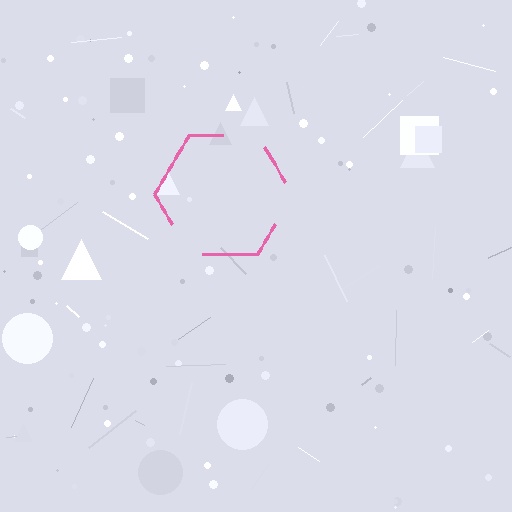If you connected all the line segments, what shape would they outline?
They would outline a hexagon.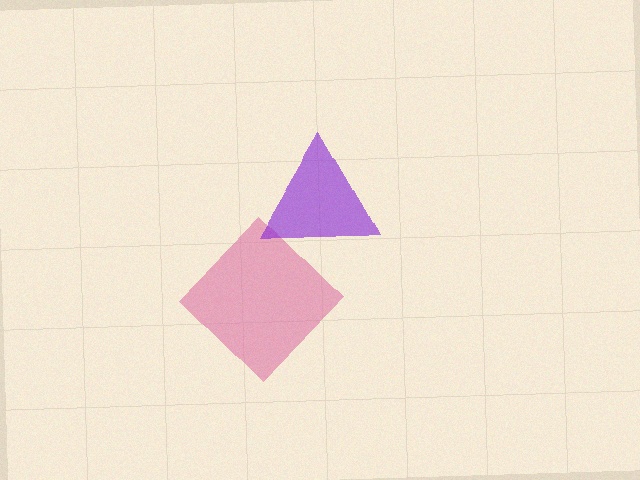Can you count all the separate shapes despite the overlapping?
Yes, there are 2 separate shapes.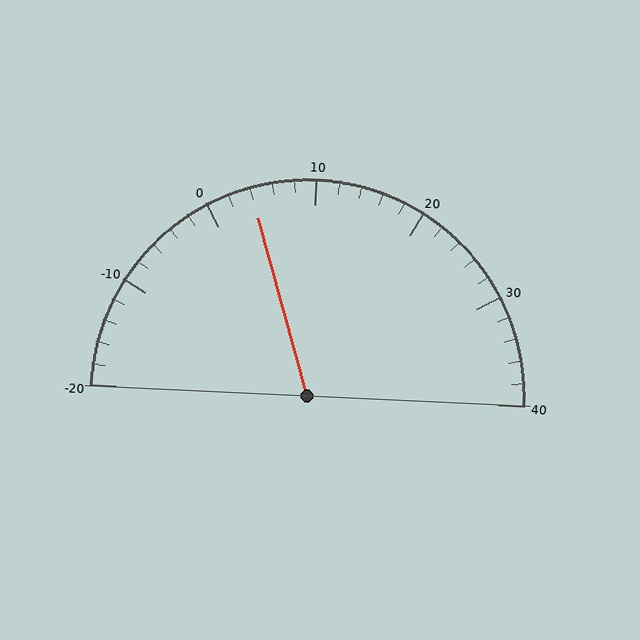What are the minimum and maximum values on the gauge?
The gauge ranges from -20 to 40.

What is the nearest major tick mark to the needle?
The nearest major tick mark is 0.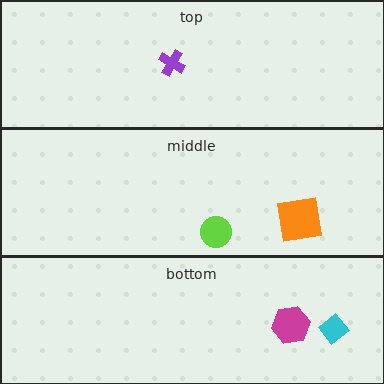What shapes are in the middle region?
The lime circle, the orange square.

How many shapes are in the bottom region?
2.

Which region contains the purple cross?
The top region.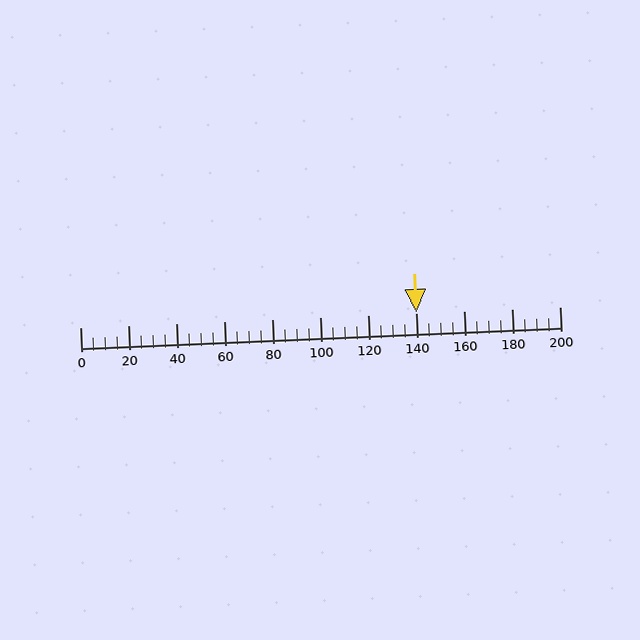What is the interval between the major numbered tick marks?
The major tick marks are spaced 20 units apart.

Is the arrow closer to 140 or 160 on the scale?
The arrow is closer to 140.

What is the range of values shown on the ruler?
The ruler shows values from 0 to 200.